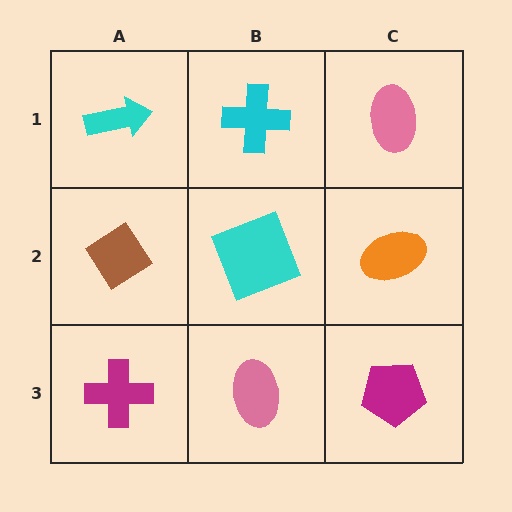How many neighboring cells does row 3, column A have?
2.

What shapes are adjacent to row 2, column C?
A pink ellipse (row 1, column C), a magenta pentagon (row 3, column C), a cyan square (row 2, column B).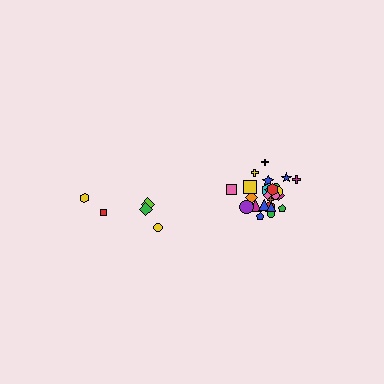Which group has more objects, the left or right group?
The right group.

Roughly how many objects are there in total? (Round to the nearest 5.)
Roughly 30 objects in total.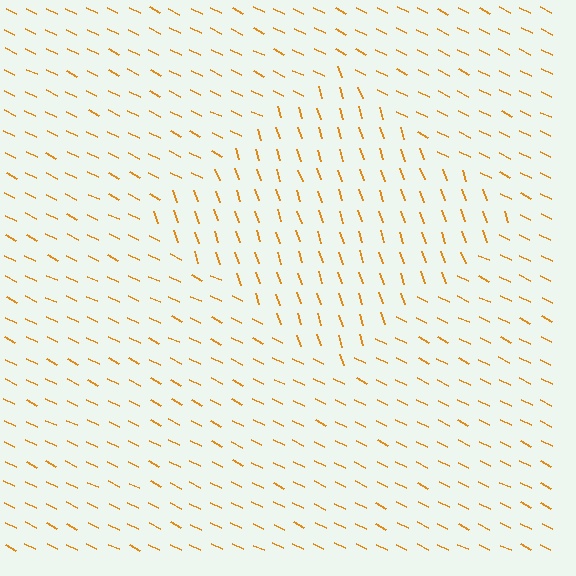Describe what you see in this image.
The image is filled with small orange line segments. A diamond region in the image has lines oriented differently from the surrounding lines, creating a visible texture boundary.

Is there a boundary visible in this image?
Yes, there is a texture boundary formed by a change in line orientation.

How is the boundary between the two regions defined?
The boundary is defined purely by a change in line orientation (approximately 45 degrees difference). All lines are the same color and thickness.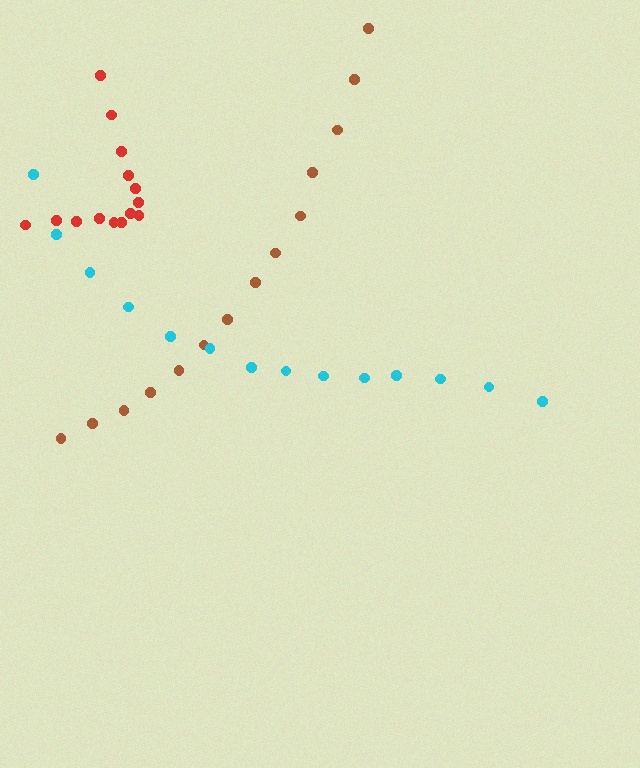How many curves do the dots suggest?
There are 3 distinct paths.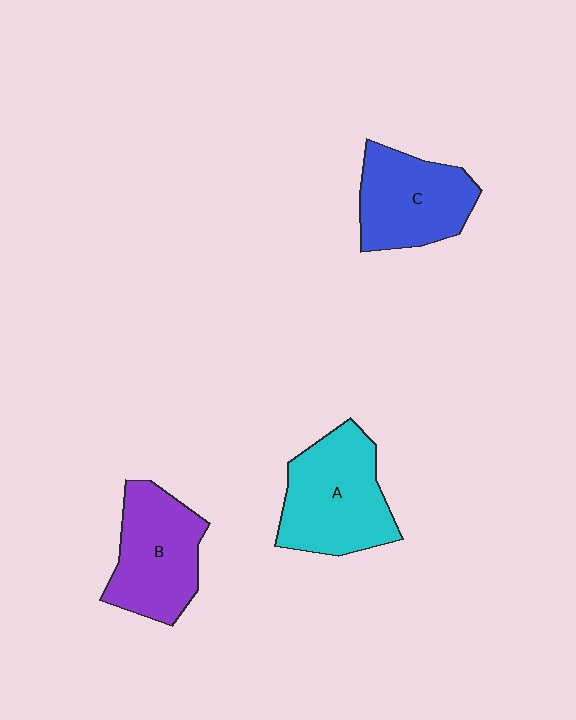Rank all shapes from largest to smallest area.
From largest to smallest: A (cyan), B (purple), C (blue).